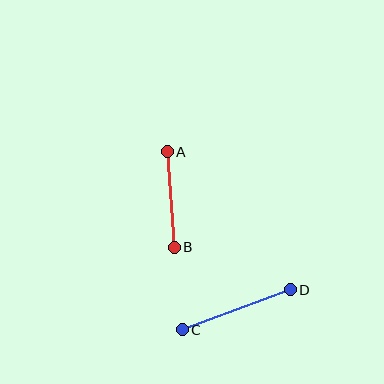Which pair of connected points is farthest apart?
Points C and D are farthest apart.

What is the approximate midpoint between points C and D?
The midpoint is at approximately (236, 310) pixels.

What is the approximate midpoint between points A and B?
The midpoint is at approximately (171, 199) pixels.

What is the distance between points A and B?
The distance is approximately 96 pixels.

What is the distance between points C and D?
The distance is approximately 115 pixels.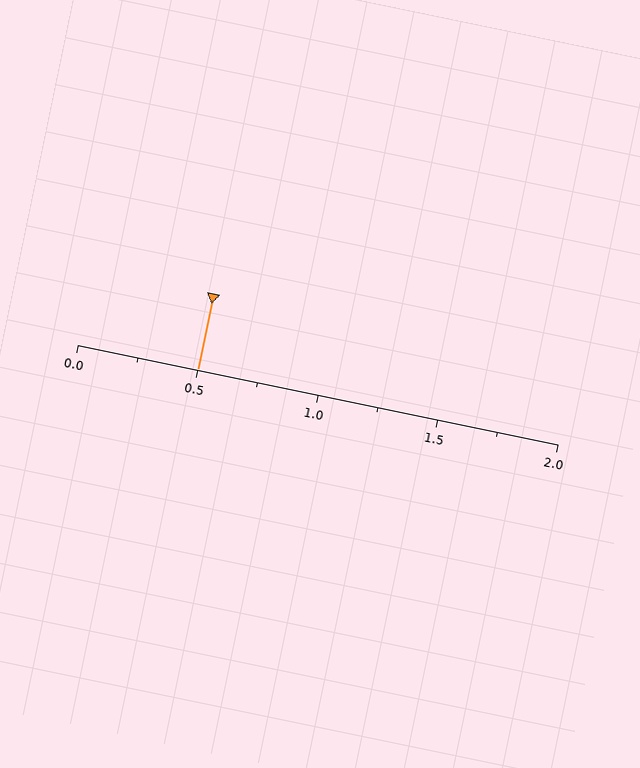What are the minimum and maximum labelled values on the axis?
The axis runs from 0.0 to 2.0.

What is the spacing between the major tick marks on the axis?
The major ticks are spaced 0.5 apart.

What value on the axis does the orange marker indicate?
The marker indicates approximately 0.5.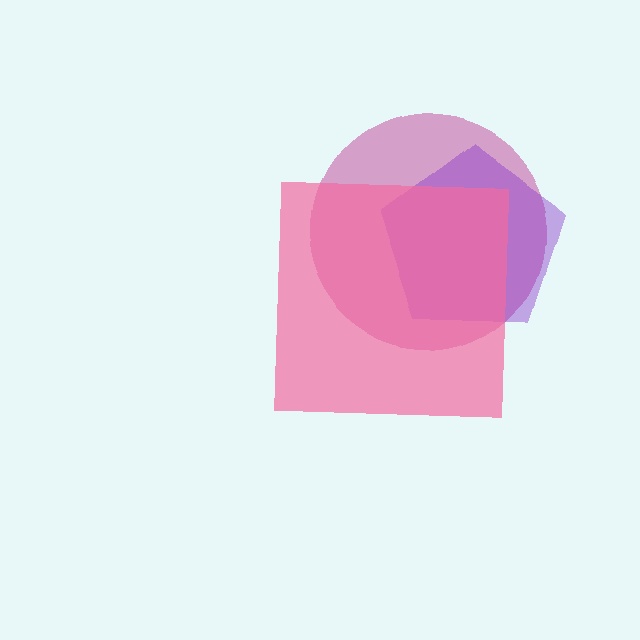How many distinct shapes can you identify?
There are 3 distinct shapes: a magenta circle, a purple pentagon, a pink square.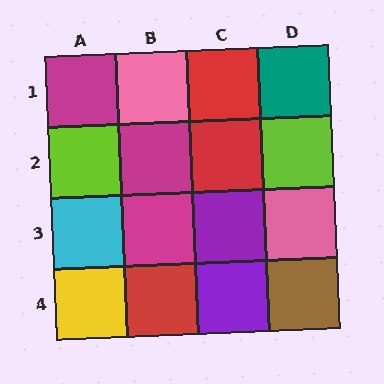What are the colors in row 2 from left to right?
Lime, magenta, red, lime.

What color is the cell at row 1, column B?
Pink.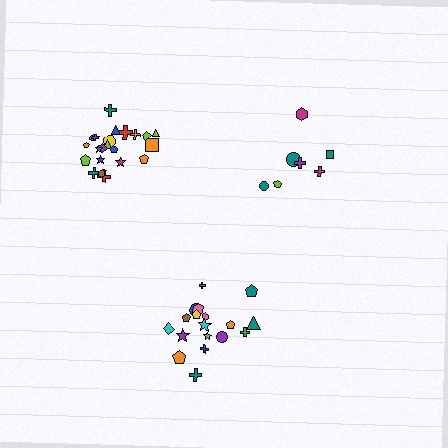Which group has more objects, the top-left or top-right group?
The top-left group.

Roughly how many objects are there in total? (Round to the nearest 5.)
Roughly 45 objects in total.